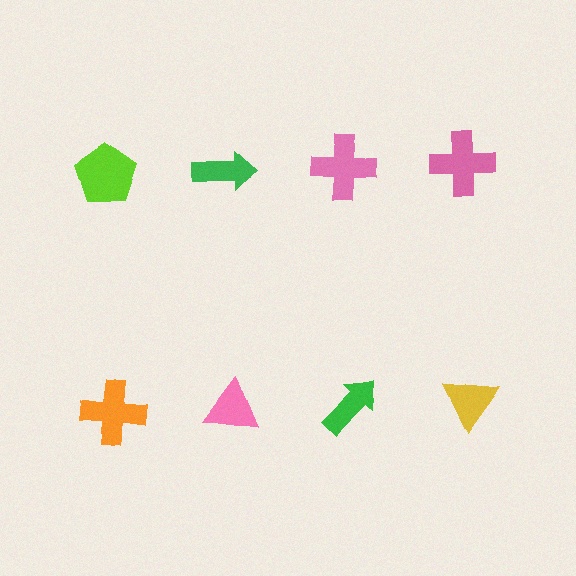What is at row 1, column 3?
A pink cross.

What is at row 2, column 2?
A pink triangle.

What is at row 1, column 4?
A pink cross.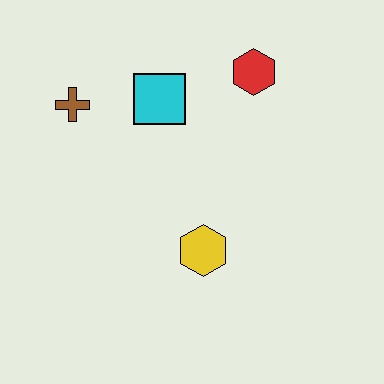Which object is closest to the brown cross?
The cyan square is closest to the brown cross.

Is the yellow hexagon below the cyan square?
Yes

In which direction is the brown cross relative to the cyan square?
The brown cross is to the left of the cyan square.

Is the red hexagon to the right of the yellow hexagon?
Yes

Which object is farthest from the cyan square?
The yellow hexagon is farthest from the cyan square.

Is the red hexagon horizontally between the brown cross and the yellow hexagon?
No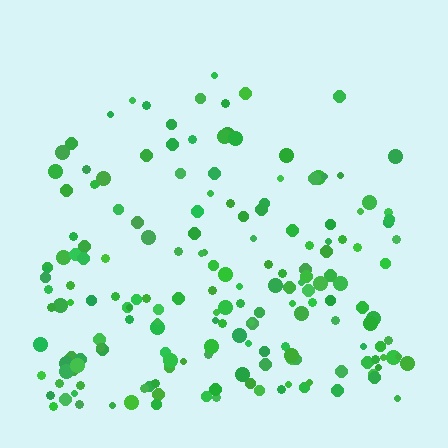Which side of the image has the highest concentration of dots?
The bottom.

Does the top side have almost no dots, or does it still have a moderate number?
Still a moderate number, just noticeably fewer than the bottom.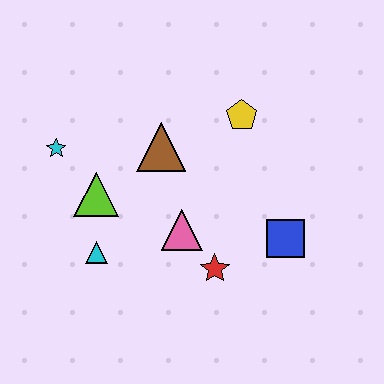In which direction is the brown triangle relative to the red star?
The brown triangle is above the red star.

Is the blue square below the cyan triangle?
No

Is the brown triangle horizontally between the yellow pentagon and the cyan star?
Yes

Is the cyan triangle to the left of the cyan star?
No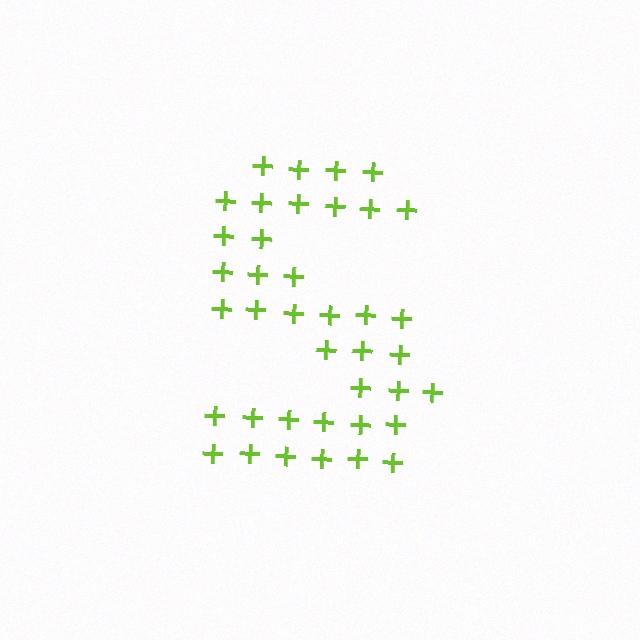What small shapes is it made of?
It is made of small plus signs.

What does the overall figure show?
The overall figure shows the letter S.